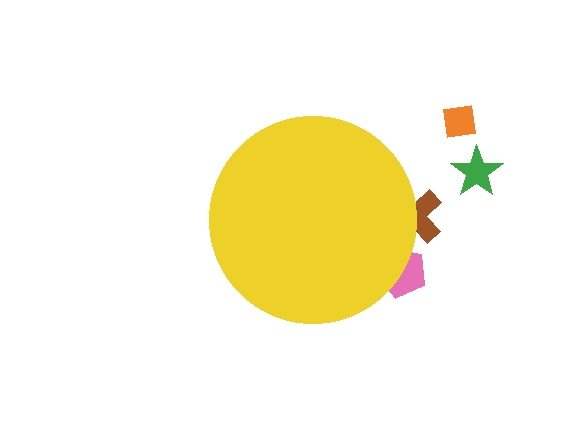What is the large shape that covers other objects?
A yellow circle.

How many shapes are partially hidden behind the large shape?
2 shapes are partially hidden.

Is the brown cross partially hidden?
Yes, the brown cross is partially hidden behind the yellow circle.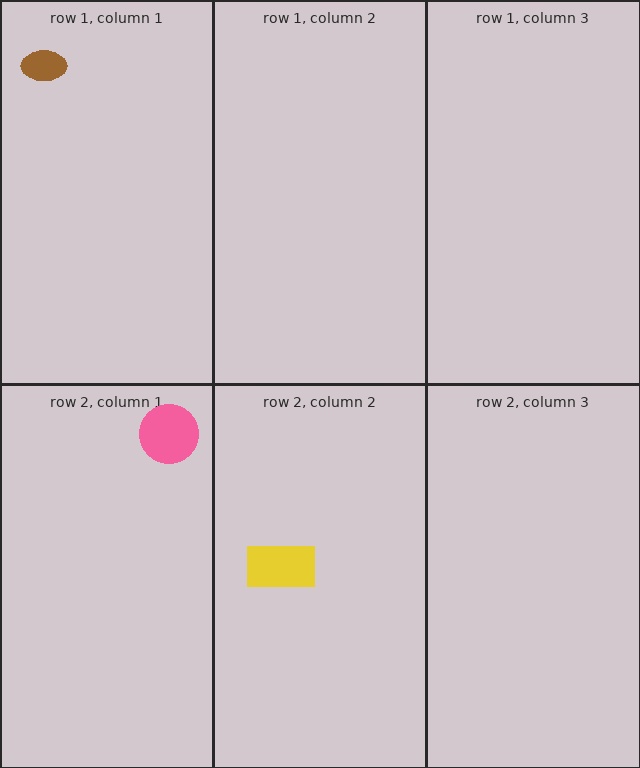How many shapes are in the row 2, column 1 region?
1.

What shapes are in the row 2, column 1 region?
The pink circle.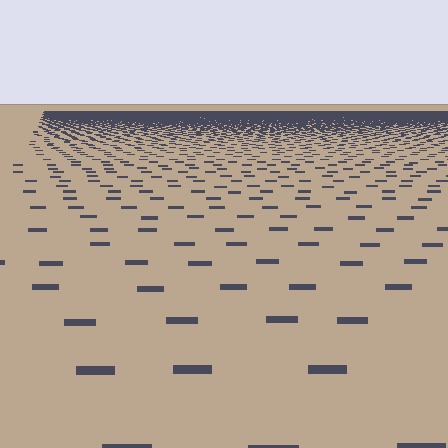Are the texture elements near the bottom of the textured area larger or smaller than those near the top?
Larger. Near the bottom, elements are closer to the viewer and appear at a bigger on-screen size.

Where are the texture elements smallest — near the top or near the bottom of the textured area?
Near the top.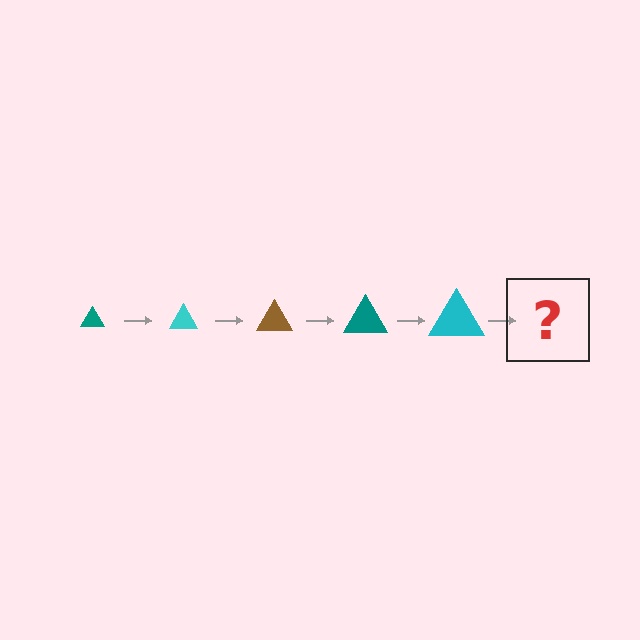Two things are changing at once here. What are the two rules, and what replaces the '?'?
The two rules are that the triangle grows larger each step and the color cycles through teal, cyan, and brown. The '?' should be a brown triangle, larger than the previous one.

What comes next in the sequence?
The next element should be a brown triangle, larger than the previous one.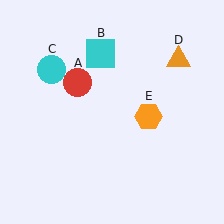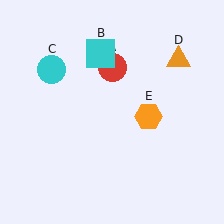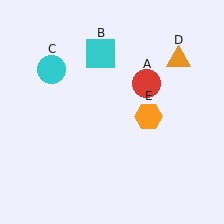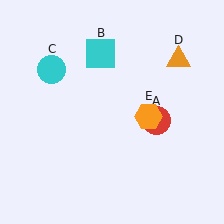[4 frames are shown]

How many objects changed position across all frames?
1 object changed position: red circle (object A).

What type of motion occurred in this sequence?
The red circle (object A) rotated clockwise around the center of the scene.